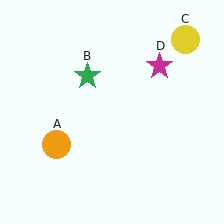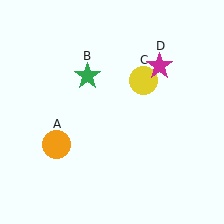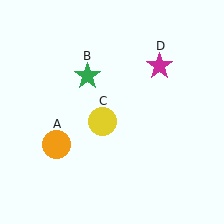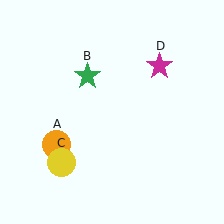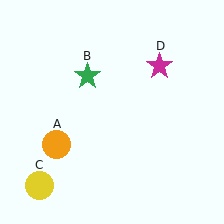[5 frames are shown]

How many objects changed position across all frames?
1 object changed position: yellow circle (object C).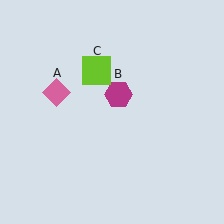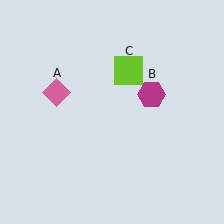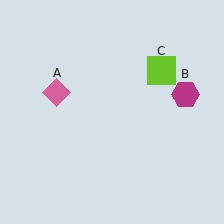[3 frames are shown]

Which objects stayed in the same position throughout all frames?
Pink diamond (object A) remained stationary.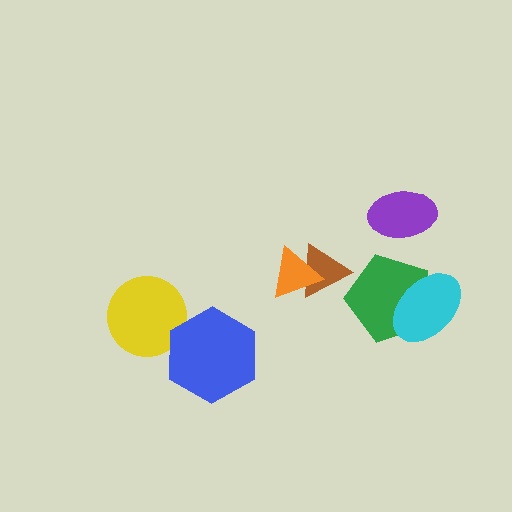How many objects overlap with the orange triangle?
1 object overlaps with the orange triangle.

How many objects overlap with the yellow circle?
1 object overlaps with the yellow circle.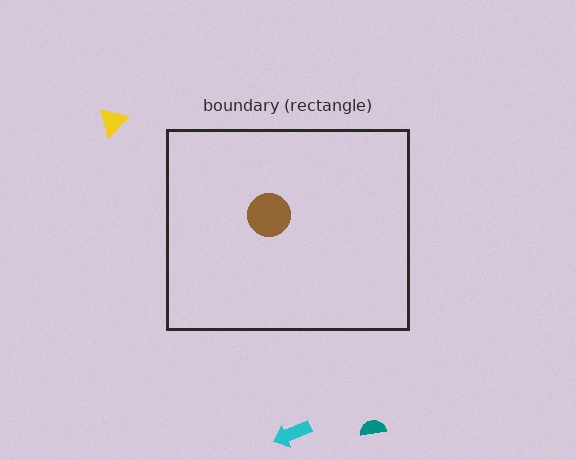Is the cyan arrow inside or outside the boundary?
Outside.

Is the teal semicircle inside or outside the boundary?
Outside.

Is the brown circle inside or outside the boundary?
Inside.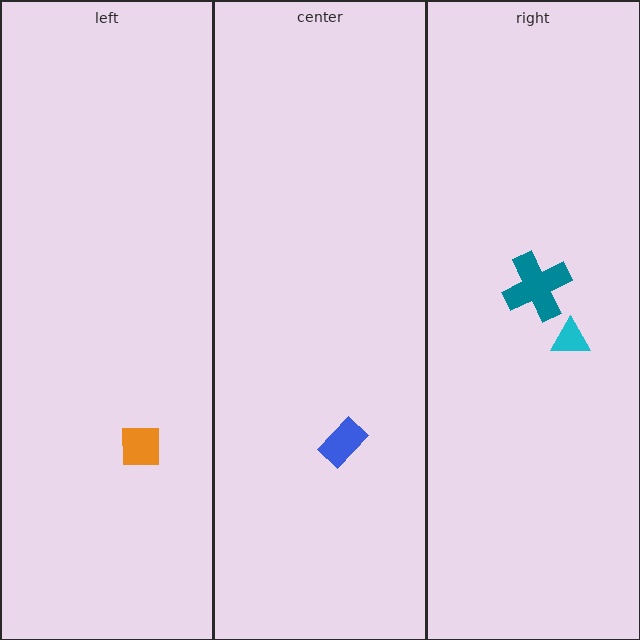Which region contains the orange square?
The left region.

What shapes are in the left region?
The orange square.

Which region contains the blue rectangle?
The center region.